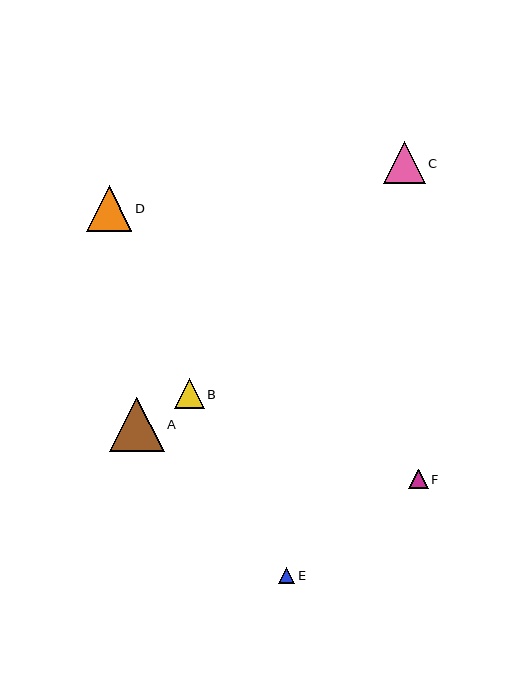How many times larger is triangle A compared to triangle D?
Triangle A is approximately 1.2 times the size of triangle D.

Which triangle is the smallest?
Triangle E is the smallest with a size of approximately 16 pixels.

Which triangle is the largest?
Triangle A is the largest with a size of approximately 55 pixels.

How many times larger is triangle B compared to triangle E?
Triangle B is approximately 1.9 times the size of triangle E.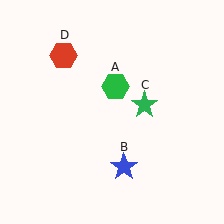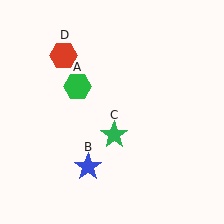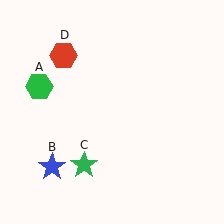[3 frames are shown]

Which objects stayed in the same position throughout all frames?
Red hexagon (object D) remained stationary.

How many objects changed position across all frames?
3 objects changed position: green hexagon (object A), blue star (object B), green star (object C).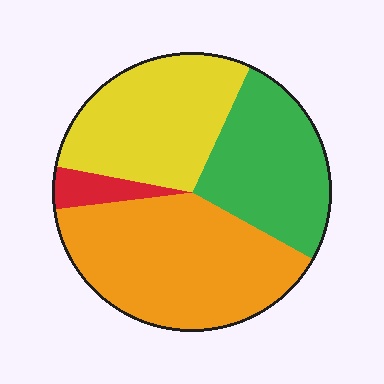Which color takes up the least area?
Red, at roughly 5%.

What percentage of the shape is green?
Green covers 26% of the shape.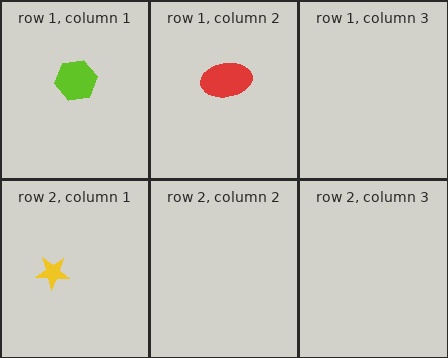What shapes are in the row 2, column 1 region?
The yellow star.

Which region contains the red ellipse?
The row 1, column 2 region.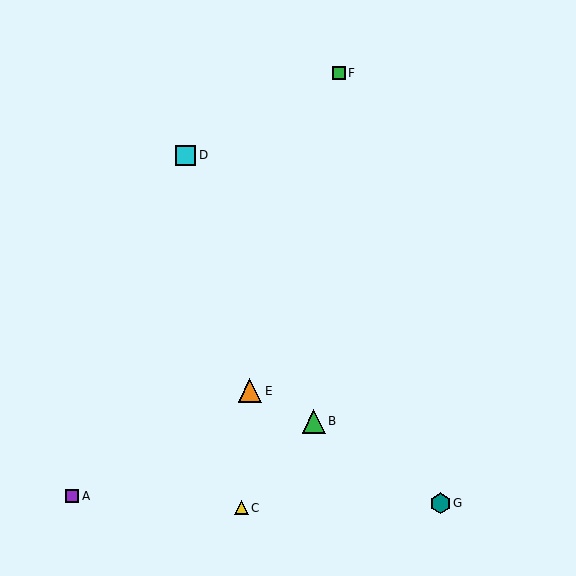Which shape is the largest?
The orange triangle (labeled E) is the largest.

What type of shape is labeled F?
Shape F is a green square.